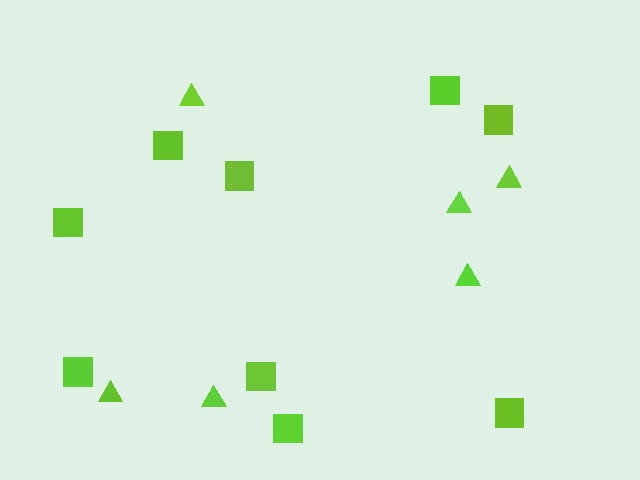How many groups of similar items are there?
There are 2 groups: one group of squares (9) and one group of triangles (6).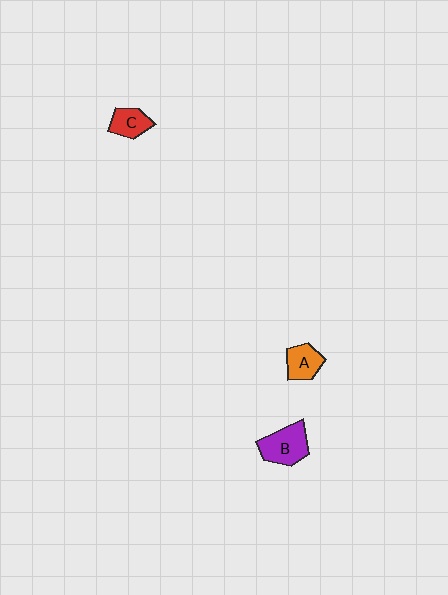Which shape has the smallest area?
Shape C (red).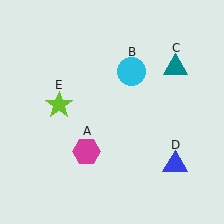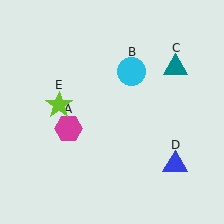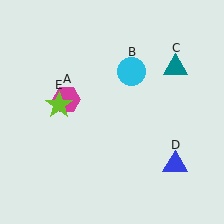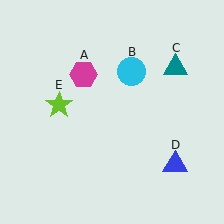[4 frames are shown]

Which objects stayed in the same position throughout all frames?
Cyan circle (object B) and teal triangle (object C) and blue triangle (object D) and lime star (object E) remained stationary.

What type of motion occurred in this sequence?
The magenta hexagon (object A) rotated clockwise around the center of the scene.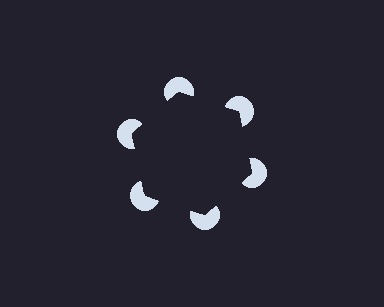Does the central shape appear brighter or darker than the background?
It typically appears slightly darker than the background, even though no actual brightness change is drawn.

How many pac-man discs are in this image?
There are 6 — one at each vertex of the illusory hexagon.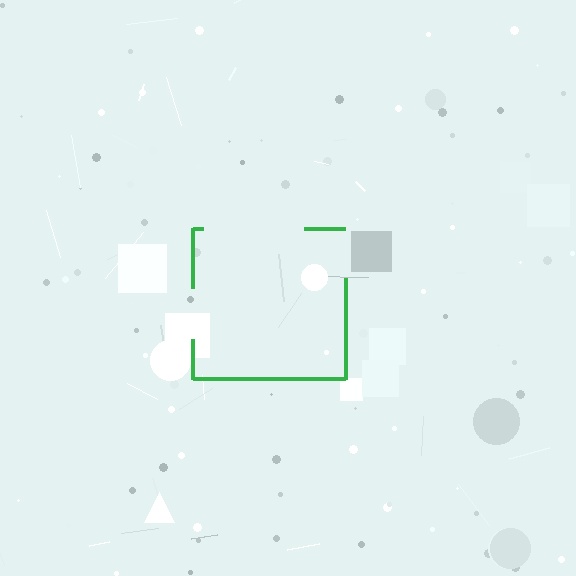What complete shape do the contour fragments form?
The contour fragments form a square.